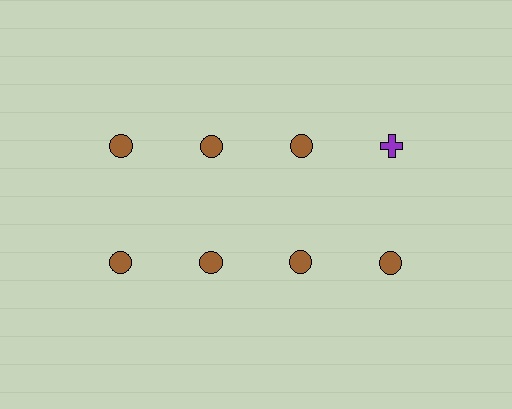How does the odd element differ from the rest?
It differs in both color (purple instead of brown) and shape (cross instead of circle).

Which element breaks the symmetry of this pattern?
The purple cross in the top row, second from right column breaks the symmetry. All other shapes are brown circles.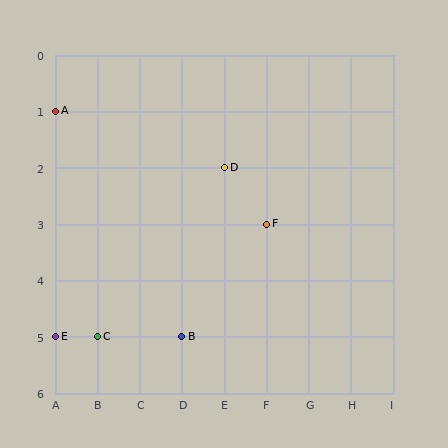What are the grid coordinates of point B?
Point B is at grid coordinates (D, 5).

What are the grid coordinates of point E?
Point E is at grid coordinates (A, 5).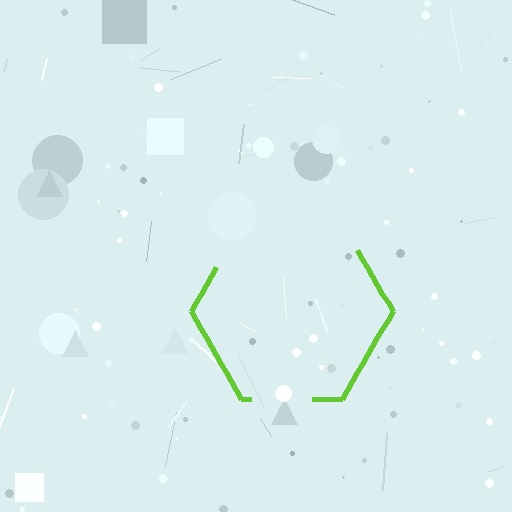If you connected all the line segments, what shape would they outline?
They would outline a hexagon.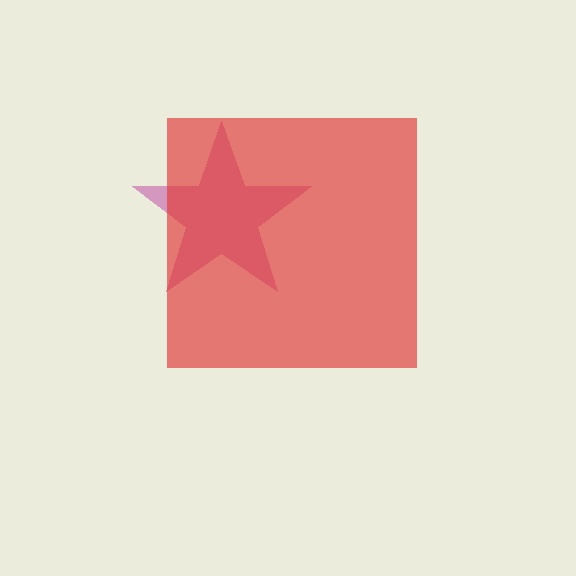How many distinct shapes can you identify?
There are 2 distinct shapes: a magenta star, a red square.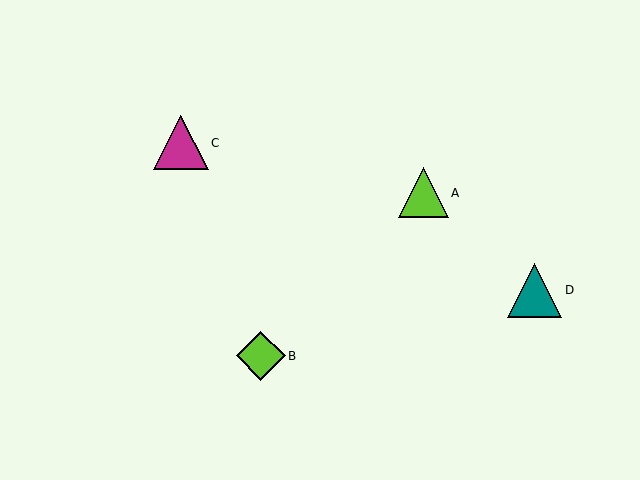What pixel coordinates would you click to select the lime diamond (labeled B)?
Click at (261, 356) to select the lime diamond B.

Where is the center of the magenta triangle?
The center of the magenta triangle is at (181, 143).